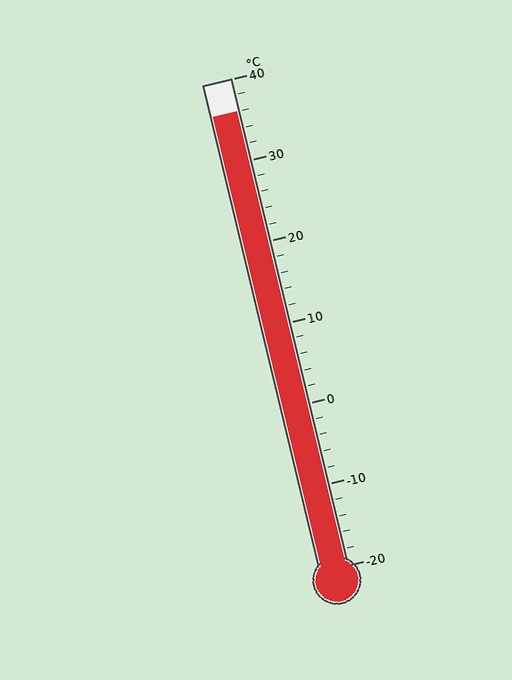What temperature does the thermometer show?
The thermometer shows approximately 36°C.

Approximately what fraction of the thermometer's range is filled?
The thermometer is filled to approximately 95% of its range.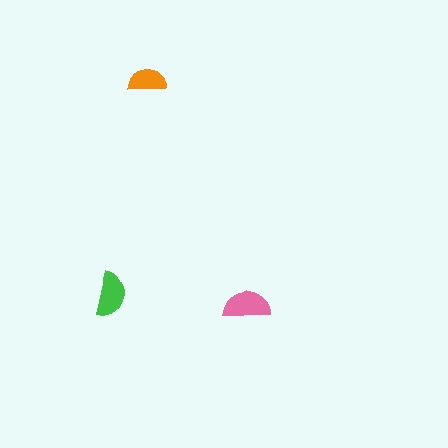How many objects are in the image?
There are 3 objects in the image.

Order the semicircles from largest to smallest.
the pink one, the green one, the orange one.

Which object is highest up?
The orange semicircle is topmost.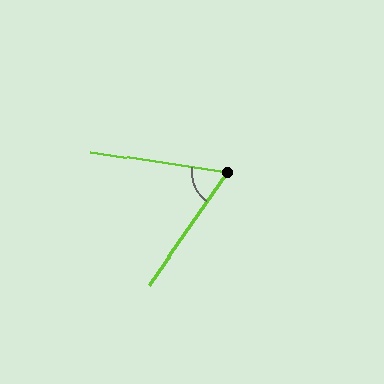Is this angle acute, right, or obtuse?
It is acute.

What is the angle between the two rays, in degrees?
Approximately 64 degrees.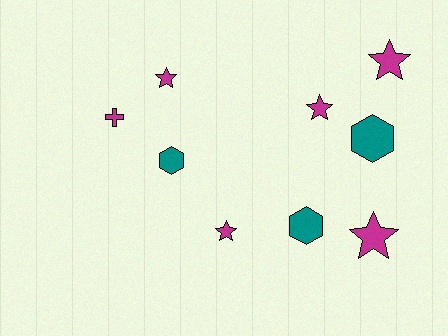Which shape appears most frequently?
Star, with 5 objects.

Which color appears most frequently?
Magenta, with 6 objects.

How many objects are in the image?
There are 9 objects.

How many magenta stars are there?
There are 5 magenta stars.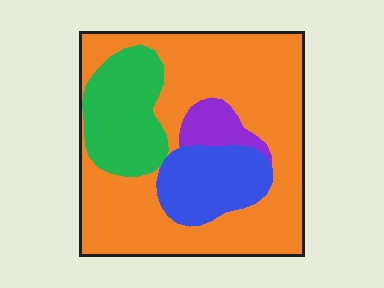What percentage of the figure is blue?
Blue takes up less than a sixth of the figure.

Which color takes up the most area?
Orange, at roughly 60%.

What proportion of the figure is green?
Green covers around 20% of the figure.